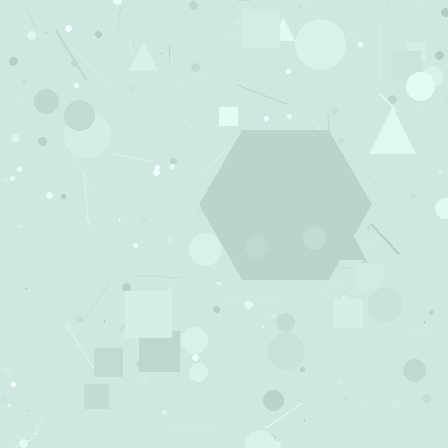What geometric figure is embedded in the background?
A hexagon is embedded in the background.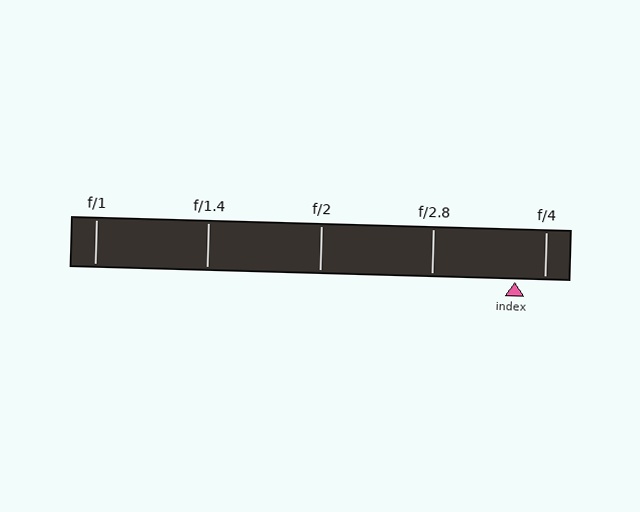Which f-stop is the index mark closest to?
The index mark is closest to f/4.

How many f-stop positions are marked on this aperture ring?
There are 5 f-stop positions marked.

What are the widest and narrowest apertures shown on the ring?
The widest aperture shown is f/1 and the narrowest is f/4.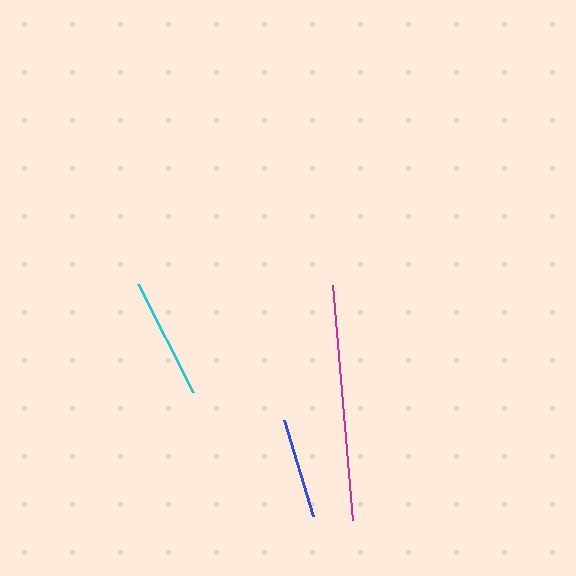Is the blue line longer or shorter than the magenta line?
The magenta line is longer than the blue line.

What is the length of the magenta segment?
The magenta segment is approximately 236 pixels long.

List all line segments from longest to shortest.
From longest to shortest: magenta, cyan, blue.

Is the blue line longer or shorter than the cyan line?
The cyan line is longer than the blue line.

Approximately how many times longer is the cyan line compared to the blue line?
The cyan line is approximately 1.2 times the length of the blue line.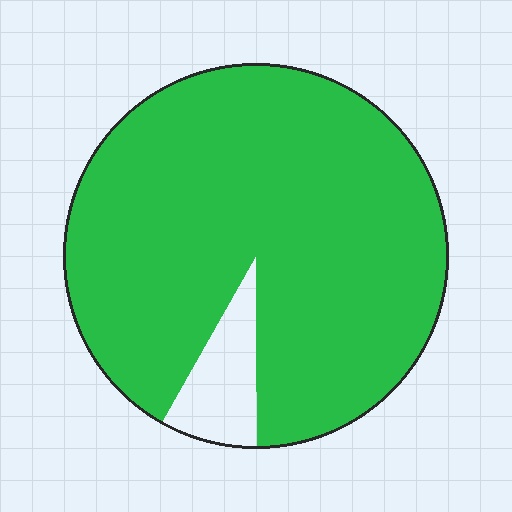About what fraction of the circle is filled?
About nine tenths (9/10).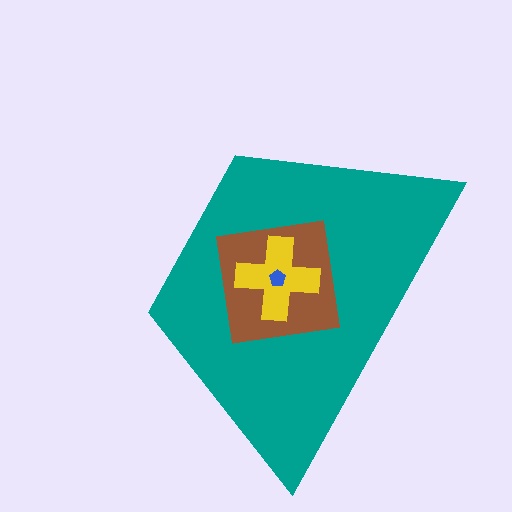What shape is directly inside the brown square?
The yellow cross.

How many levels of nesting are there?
4.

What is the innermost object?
The blue pentagon.